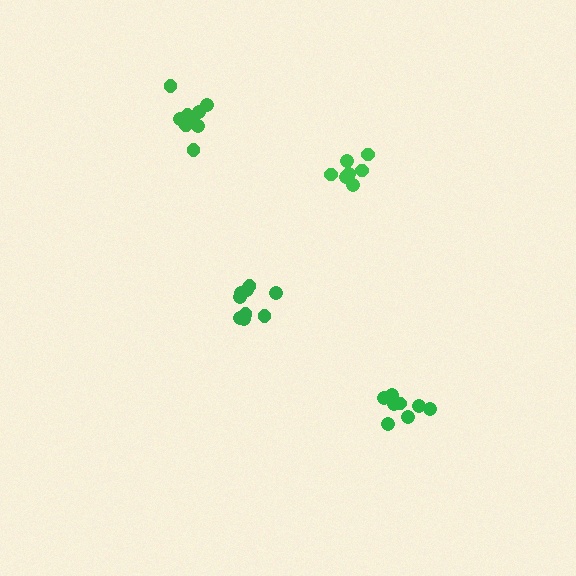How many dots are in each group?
Group 1: 9 dots, Group 2: 9 dots, Group 3: 8 dots, Group 4: 8 dots (34 total).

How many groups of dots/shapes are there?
There are 4 groups.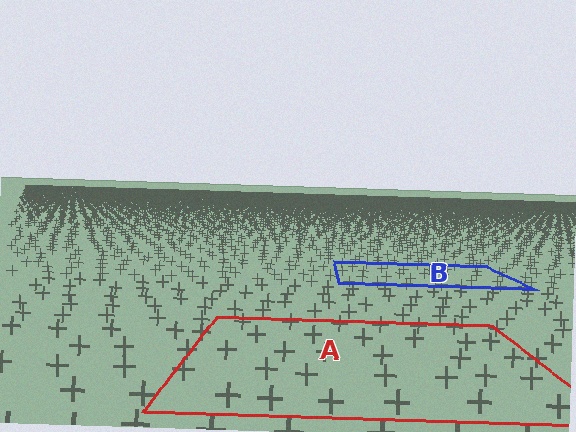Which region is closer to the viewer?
Region A is closer. The texture elements there are larger and more spread out.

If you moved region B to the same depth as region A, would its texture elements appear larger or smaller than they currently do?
They would appear larger. At a closer depth, the same texture elements are projected at a bigger on-screen size.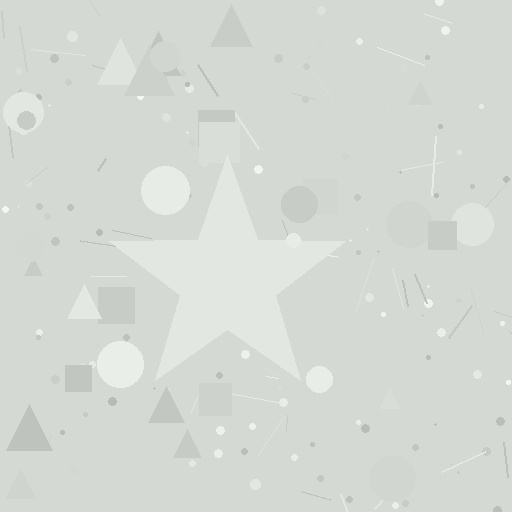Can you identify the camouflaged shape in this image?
The camouflaged shape is a star.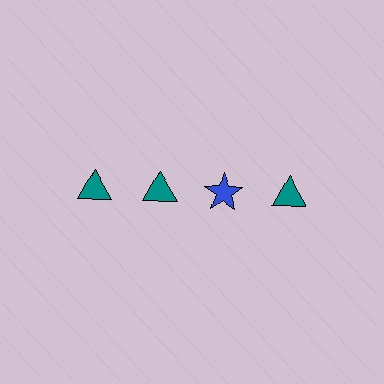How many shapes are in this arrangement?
There are 4 shapes arranged in a grid pattern.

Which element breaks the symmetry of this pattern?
The blue star in the top row, center column breaks the symmetry. All other shapes are teal triangles.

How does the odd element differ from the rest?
It differs in both color (blue instead of teal) and shape (star instead of triangle).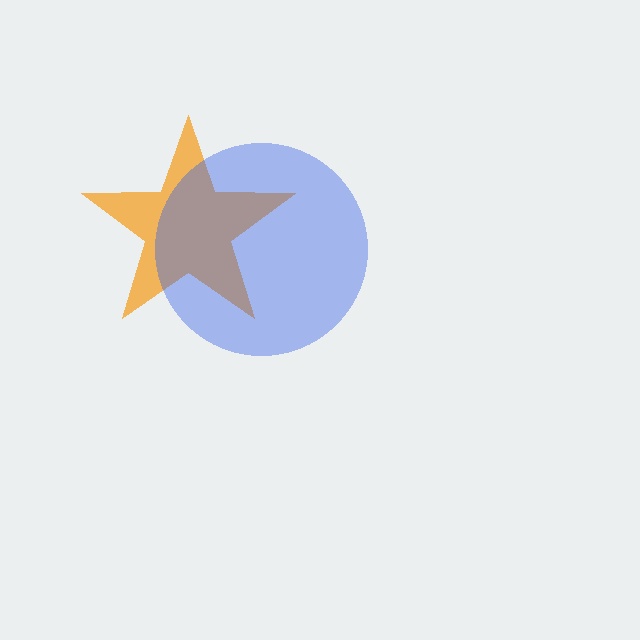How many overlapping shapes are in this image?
There are 2 overlapping shapes in the image.